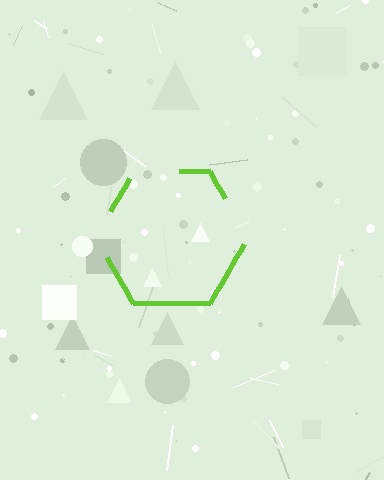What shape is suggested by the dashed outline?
The dashed outline suggests a hexagon.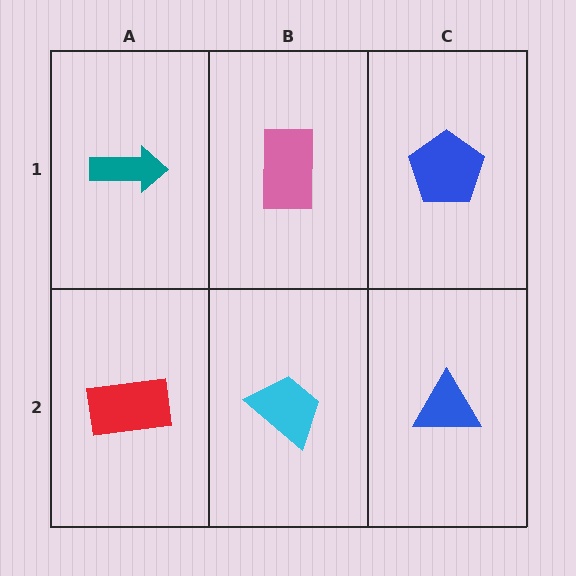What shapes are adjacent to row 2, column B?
A pink rectangle (row 1, column B), a red rectangle (row 2, column A), a blue triangle (row 2, column C).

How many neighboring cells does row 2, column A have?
2.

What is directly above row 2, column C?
A blue pentagon.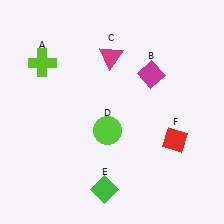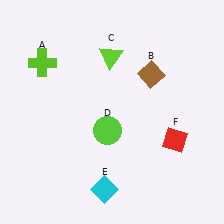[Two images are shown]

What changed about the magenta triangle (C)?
In Image 1, C is magenta. In Image 2, it changed to lime.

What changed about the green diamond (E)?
In Image 1, E is green. In Image 2, it changed to cyan.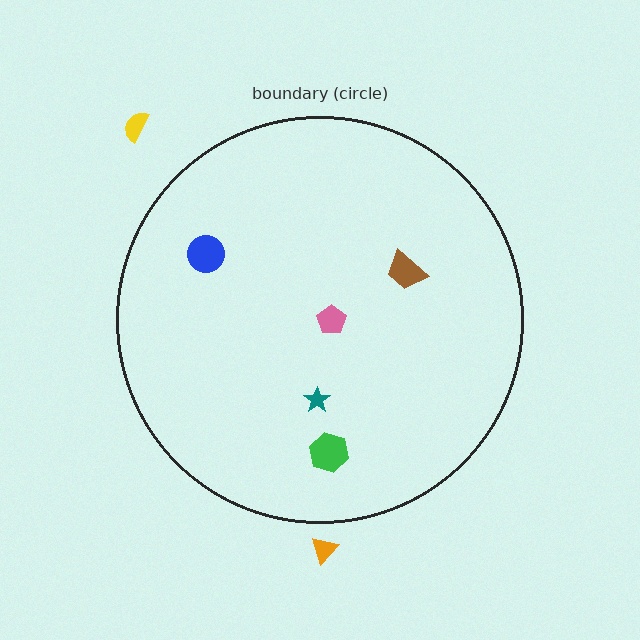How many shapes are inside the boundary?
5 inside, 2 outside.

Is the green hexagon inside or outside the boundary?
Inside.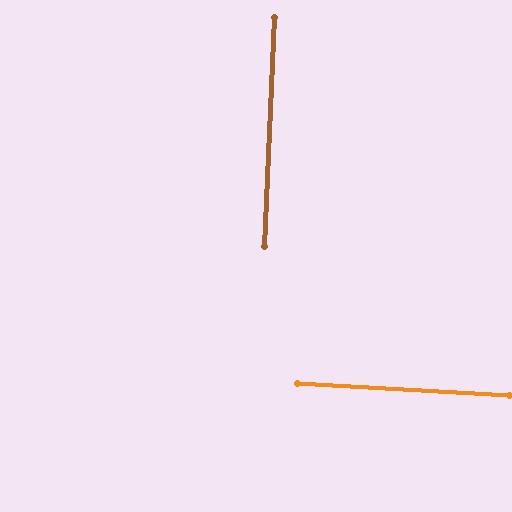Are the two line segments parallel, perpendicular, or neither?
Perpendicular — they meet at approximately 89°.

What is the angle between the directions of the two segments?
Approximately 89 degrees.